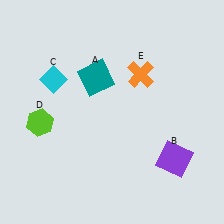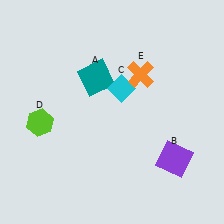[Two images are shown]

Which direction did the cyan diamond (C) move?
The cyan diamond (C) moved right.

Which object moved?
The cyan diamond (C) moved right.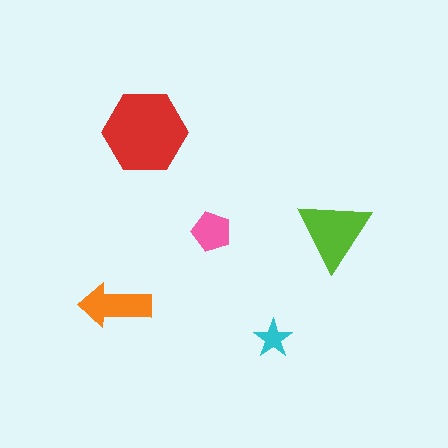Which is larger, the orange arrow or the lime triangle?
The lime triangle.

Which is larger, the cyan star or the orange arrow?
The orange arrow.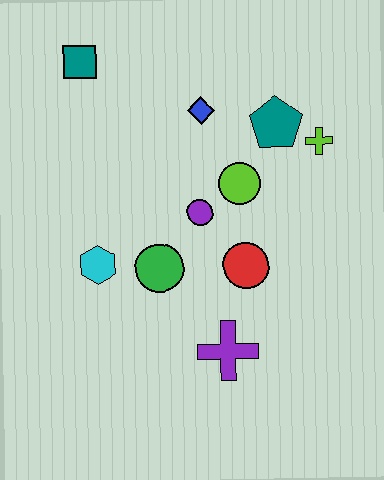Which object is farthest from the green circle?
The teal square is farthest from the green circle.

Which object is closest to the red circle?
The purple circle is closest to the red circle.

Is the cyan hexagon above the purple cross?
Yes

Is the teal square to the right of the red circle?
No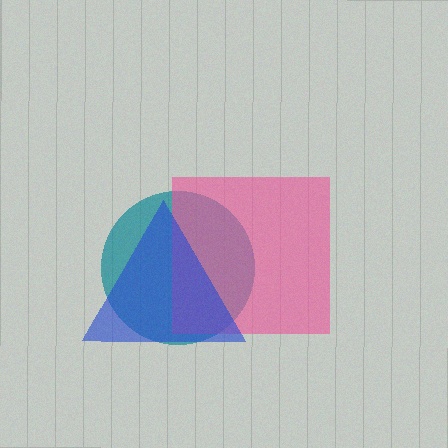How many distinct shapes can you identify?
There are 3 distinct shapes: a teal circle, a pink square, a blue triangle.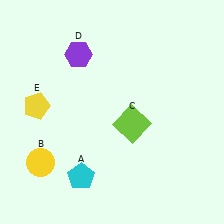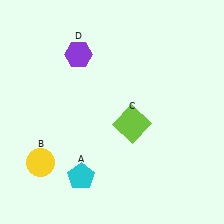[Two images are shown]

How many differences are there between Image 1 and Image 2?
There is 1 difference between the two images.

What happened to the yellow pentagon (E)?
The yellow pentagon (E) was removed in Image 2. It was in the top-left area of Image 1.